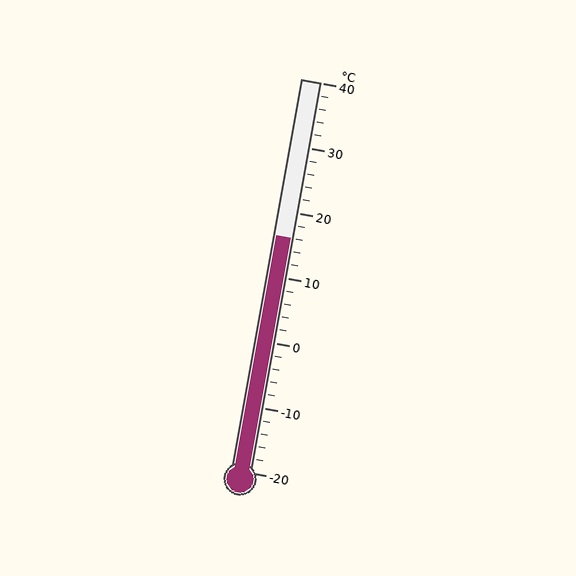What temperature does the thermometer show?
The thermometer shows approximately 16°C.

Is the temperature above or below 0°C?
The temperature is above 0°C.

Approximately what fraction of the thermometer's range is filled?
The thermometer is filled to approximately 60% of its range.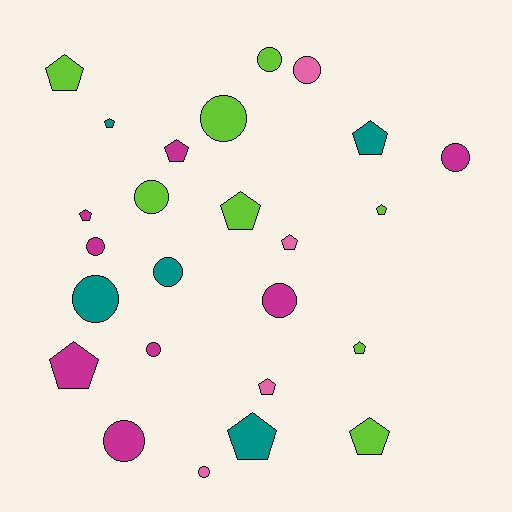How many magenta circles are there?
There are 5 magenta circles.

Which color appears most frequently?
Lime, with 8 objects.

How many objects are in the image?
There are 25 objects.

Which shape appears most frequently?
Pentagon, with 13 objects.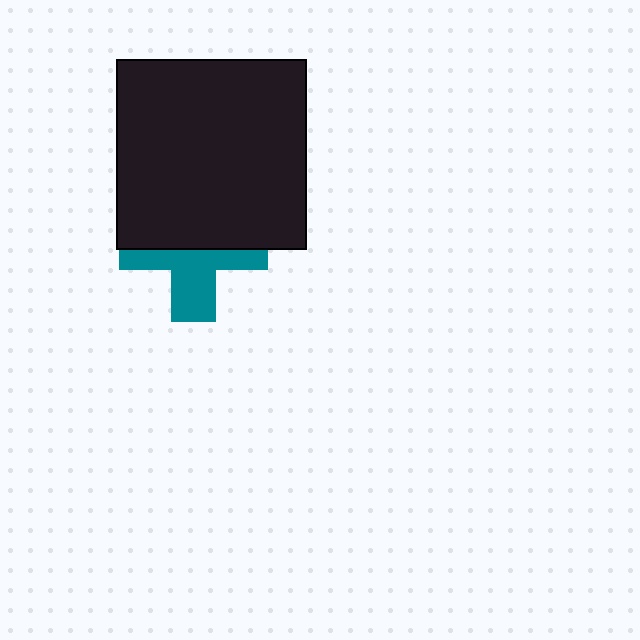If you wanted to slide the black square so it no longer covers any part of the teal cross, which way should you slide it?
Slide it up — that is the most direct way to separate the two shapes.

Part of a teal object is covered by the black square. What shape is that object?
It is a cross.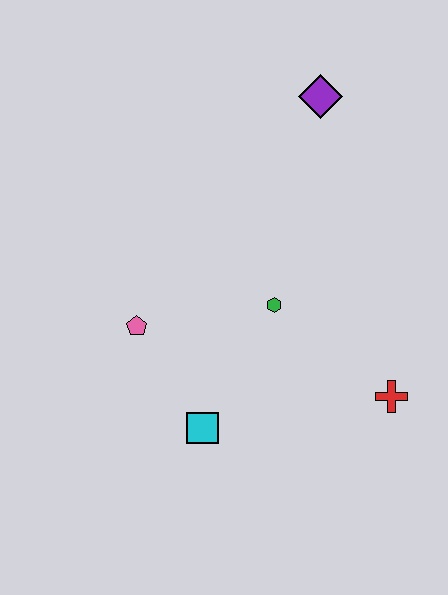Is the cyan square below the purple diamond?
Yes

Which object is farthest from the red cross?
The purple diamond is farthest from the red cross.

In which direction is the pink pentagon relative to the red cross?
The pink pentagon is to the left of the red cross.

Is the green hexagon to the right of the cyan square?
Yes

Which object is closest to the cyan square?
The pink pentagon is closest to the cyan square.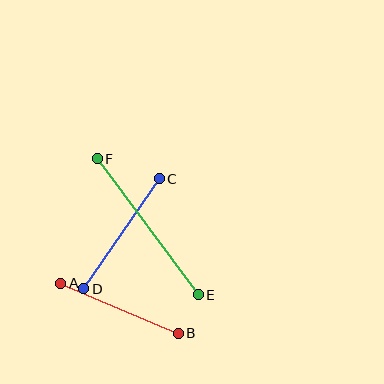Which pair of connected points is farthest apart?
Points E and F are farthest apart.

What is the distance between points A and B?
The distance is approximately 128 pixels.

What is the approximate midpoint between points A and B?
The midpoint is at approximately (120, 308) pixels.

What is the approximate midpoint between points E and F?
The midpoint is at approximately (148, 227) pixels.